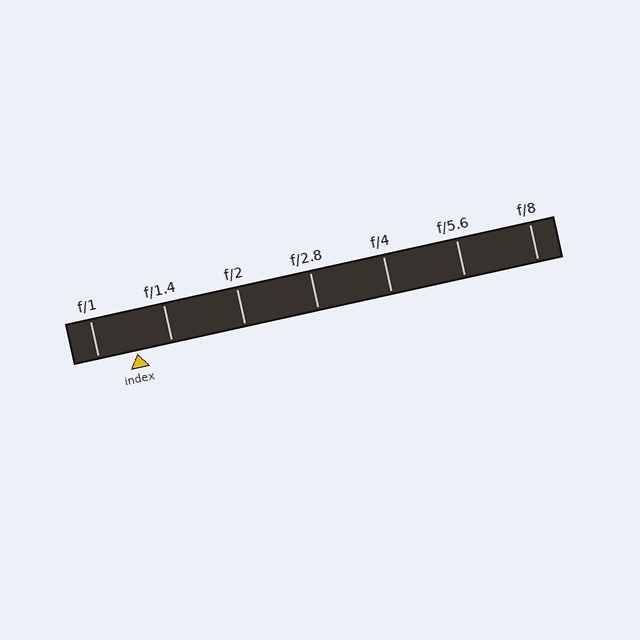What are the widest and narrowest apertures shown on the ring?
The widest aperture shown is f/1 and the narrowest is f/8.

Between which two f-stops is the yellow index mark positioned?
The index mark is between f/1 and f/1.4.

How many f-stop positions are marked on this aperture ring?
There are 7 f-stop positions marked.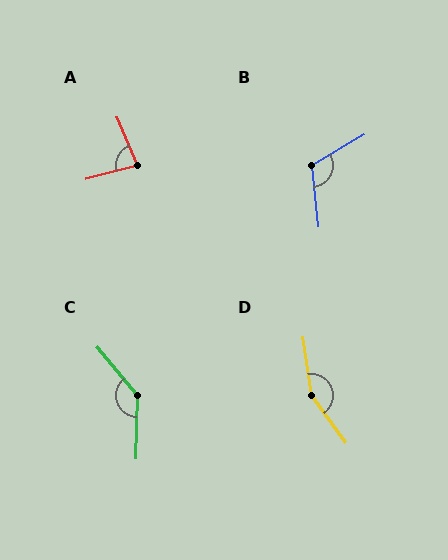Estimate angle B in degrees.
Approximately 114 degrees.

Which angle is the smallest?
A, at approximately 82 degrees.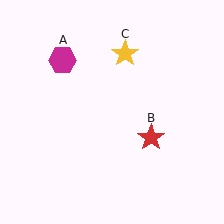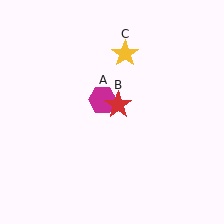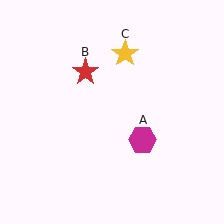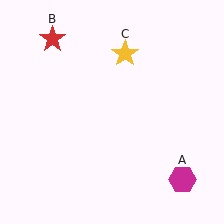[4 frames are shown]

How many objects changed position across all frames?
2 objects changed position: magenta hexagon (object A), red star (object B).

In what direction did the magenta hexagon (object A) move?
The magenta hexagon (object A) moved down and to the right.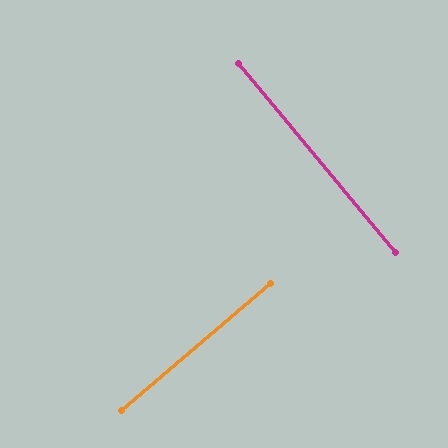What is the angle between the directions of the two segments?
Approximately 89 degrees.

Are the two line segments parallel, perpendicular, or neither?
Perpendicular — they meet at approximately 89°.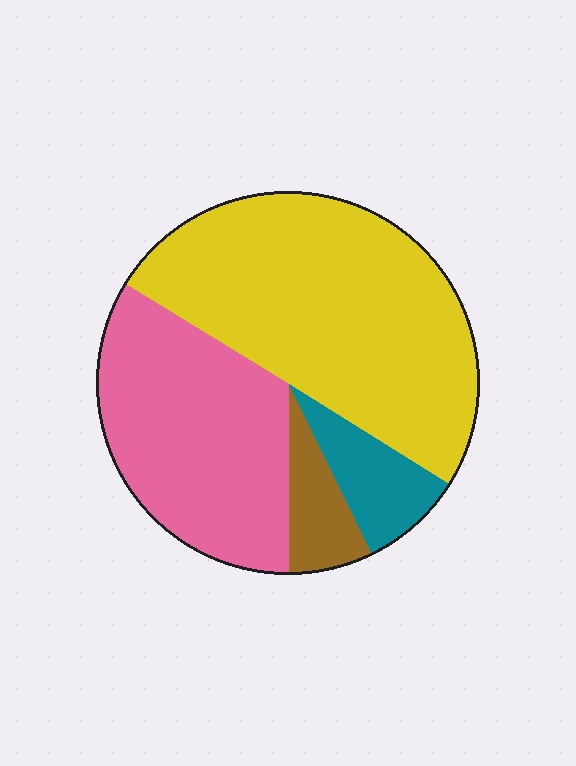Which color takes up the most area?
Yellow, at roughly 50%.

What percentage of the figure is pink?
Pink takes up between a third and a half of the figure.